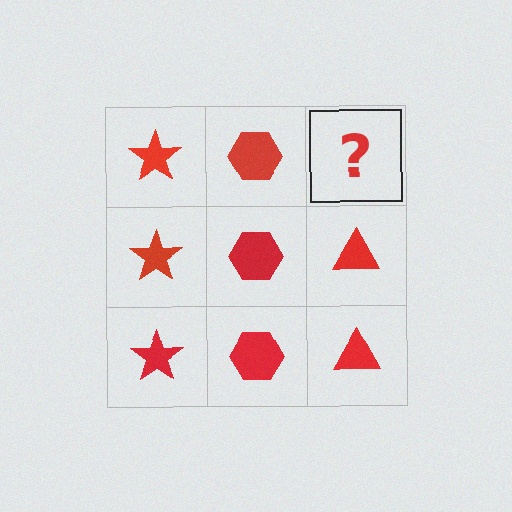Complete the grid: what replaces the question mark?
The question mark should be replaced with a red triangle.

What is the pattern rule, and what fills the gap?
The rule is that each column has a consistent shape. The gap should be filled with a red triangle.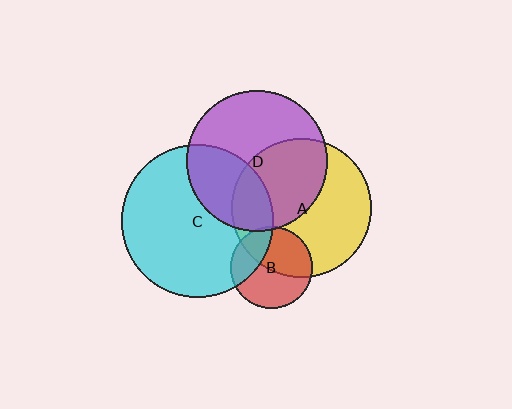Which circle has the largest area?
Circle C (cyan).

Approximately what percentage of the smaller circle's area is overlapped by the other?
Approximately 35%.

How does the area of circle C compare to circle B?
Approximately 3.5 times.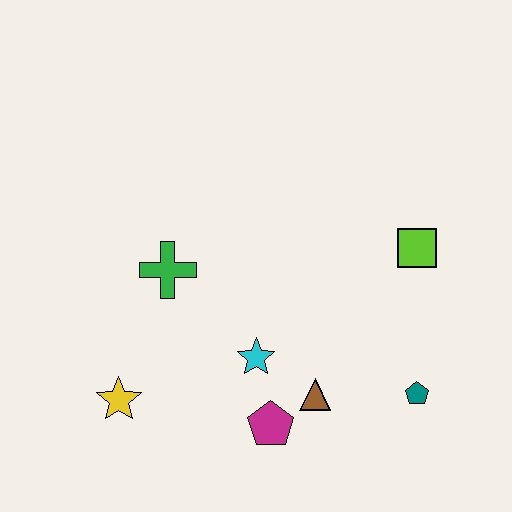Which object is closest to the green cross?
The cyan star is closest to the green cross.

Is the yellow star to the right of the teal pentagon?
No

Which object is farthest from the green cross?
The teal pentagon is farthest from the green cross.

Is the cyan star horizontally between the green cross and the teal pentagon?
Yes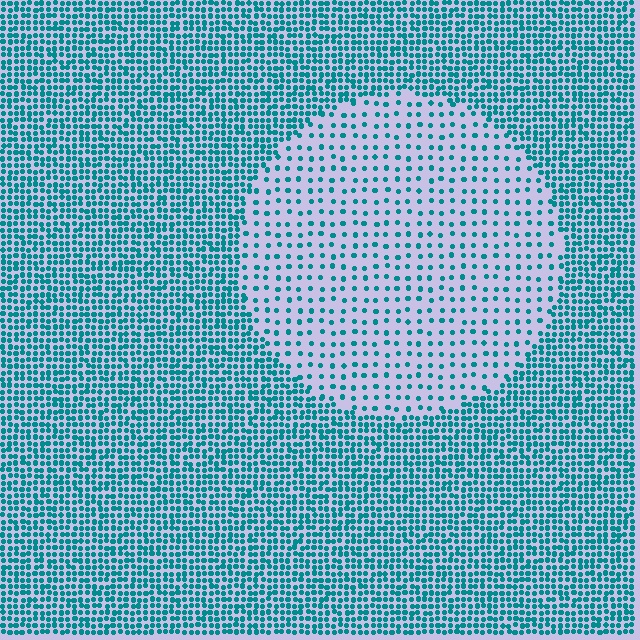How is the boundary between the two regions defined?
The boundary is defined by a change in element density (approximately 2.8x ratio). All elements are the same color, size, and shape.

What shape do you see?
I see a circle.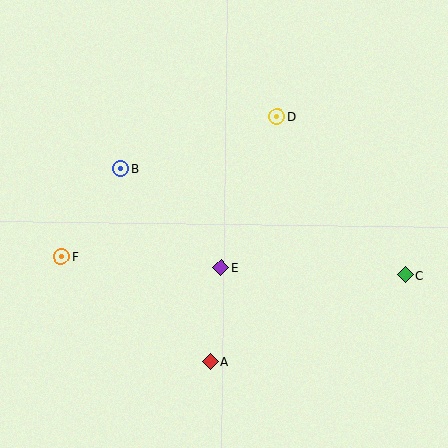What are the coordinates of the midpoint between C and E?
The midpoint between C and E is at (313, 271).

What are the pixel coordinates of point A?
Point A is at (211, 362).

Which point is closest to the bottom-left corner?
Point F is closest to the bottom-left corner.